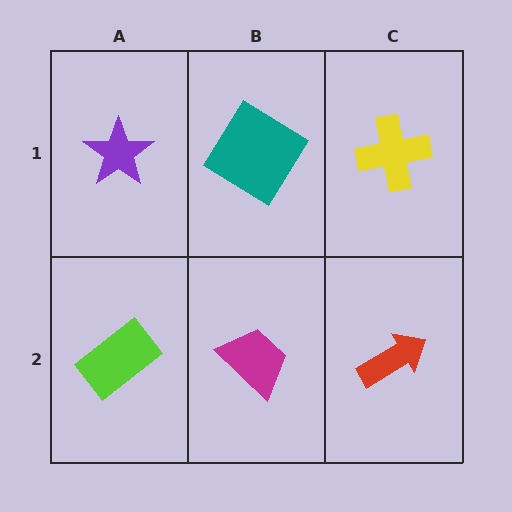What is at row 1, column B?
A teal diamond.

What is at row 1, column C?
A yellow cross.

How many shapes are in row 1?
3 shapes.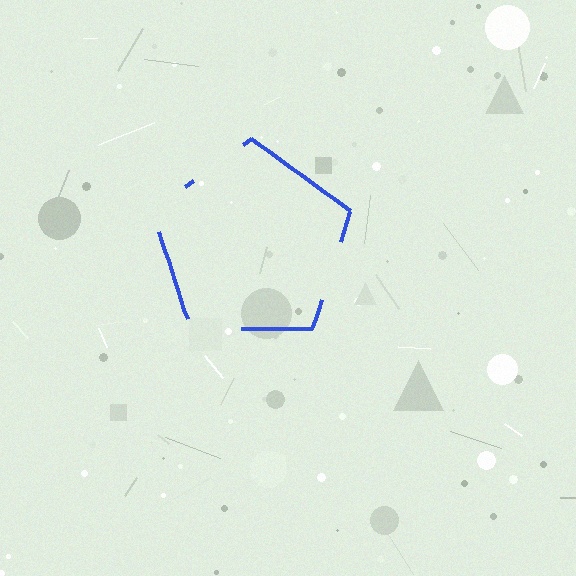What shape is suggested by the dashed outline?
The dashed outline suggests a pentagon.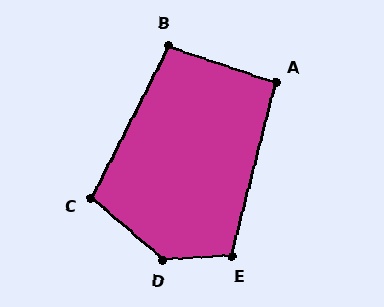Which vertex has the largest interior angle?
D, at approximately 136 degrees.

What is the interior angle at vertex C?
Approximately 104 degrees (obtuse).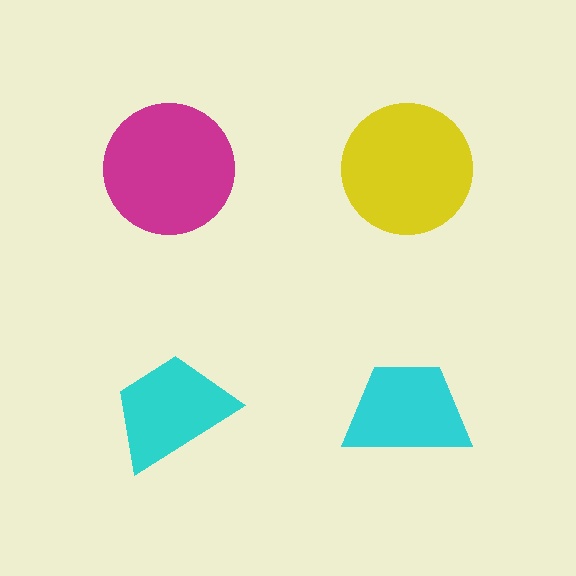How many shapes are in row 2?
2 shapes.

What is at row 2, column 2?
A cyan trapezoid.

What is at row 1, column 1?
A magenta circle.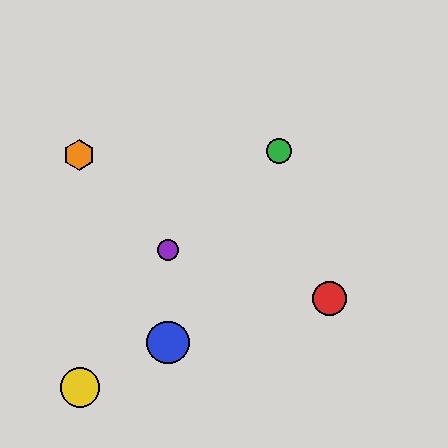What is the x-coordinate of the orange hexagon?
The orange hexagon is at x≈79.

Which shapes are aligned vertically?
The blue circle, the purple circle are aligned vertically.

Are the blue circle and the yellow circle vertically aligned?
No, the blue circle is at x≈168 and the yellow circle is at x≈80.